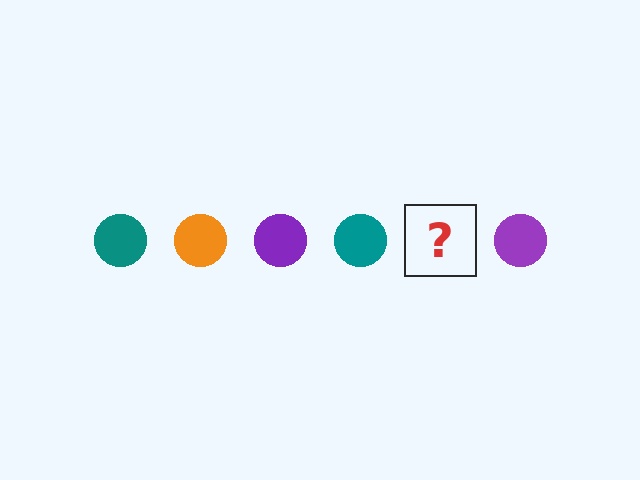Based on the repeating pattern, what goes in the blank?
The blank should be an orange circle.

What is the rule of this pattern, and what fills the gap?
The rule is that the pattern cycles through teal, orange, purple circles. The gap should be filled with an orange circle.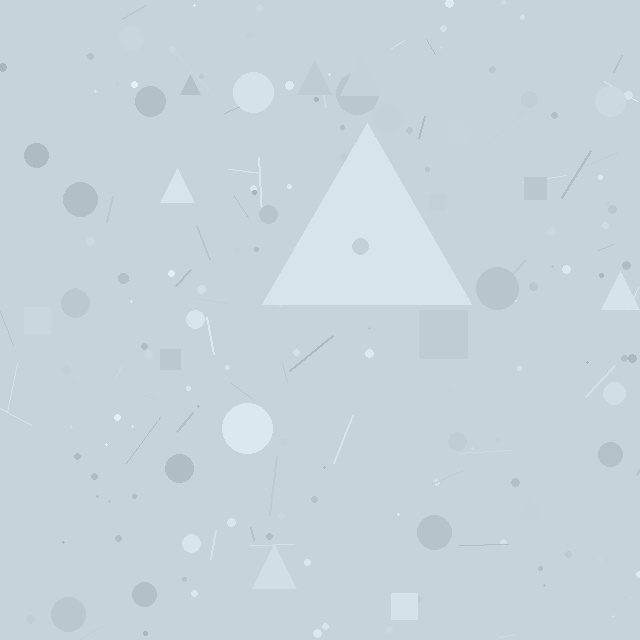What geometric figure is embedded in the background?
A triangle is embedded in the background.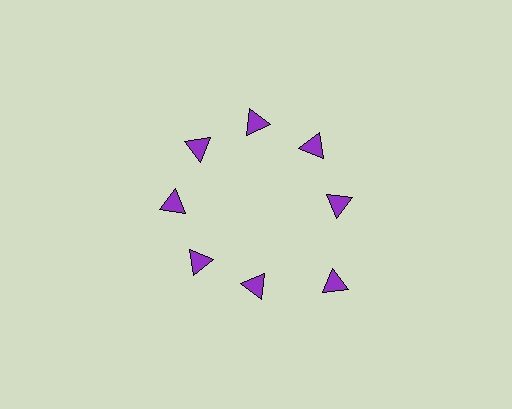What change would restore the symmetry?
The symmetry would be restored by moving it inward, back onto the ring so that all 8 triangles sit at equal angles and equal distance from the center.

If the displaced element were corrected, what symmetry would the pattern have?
It would have 8-fold rotational symmetry — the pattern would map onto itself every 45 degrees.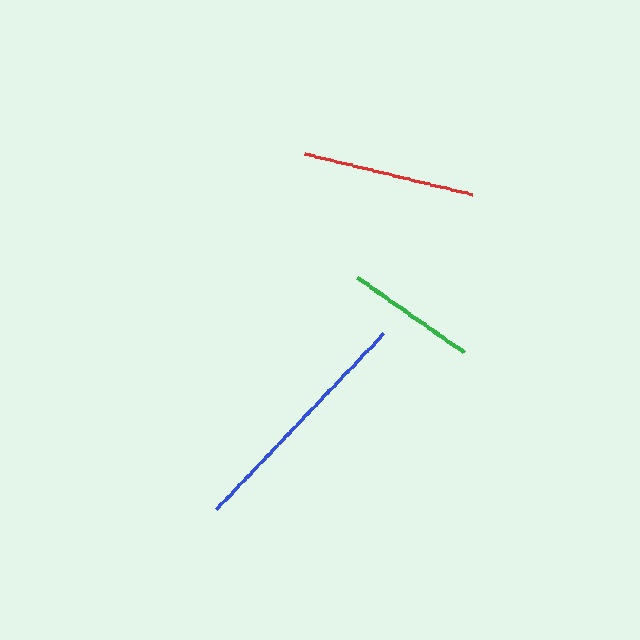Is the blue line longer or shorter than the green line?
The blue line is longer than the green line.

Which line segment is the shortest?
The green line is the shortest at approximately 130 pixels.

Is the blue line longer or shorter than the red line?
The blue line is longer than the red line.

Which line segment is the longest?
The blue line is the longest at approximately 242 pixels.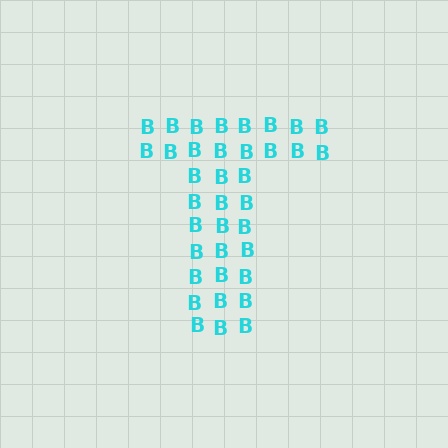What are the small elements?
The small elements are letter B's.